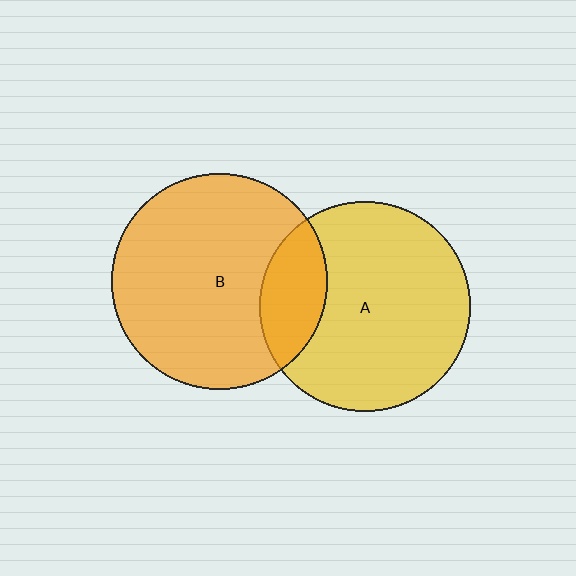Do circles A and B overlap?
Yes.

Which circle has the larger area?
Circle B (orange).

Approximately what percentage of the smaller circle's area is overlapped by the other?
Approximately 20%.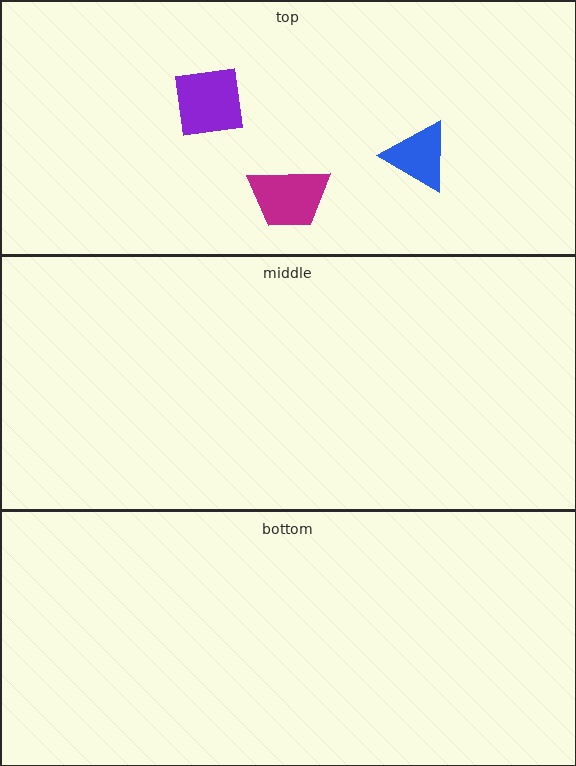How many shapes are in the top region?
3.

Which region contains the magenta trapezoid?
The top region.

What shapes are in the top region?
The blue triangle, the purple square, the magenta trapezoid.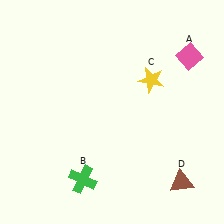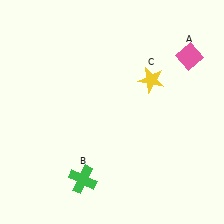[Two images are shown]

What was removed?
The brown triangle (D) was removed in Image 2.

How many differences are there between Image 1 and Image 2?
There is 1 difference between the two images.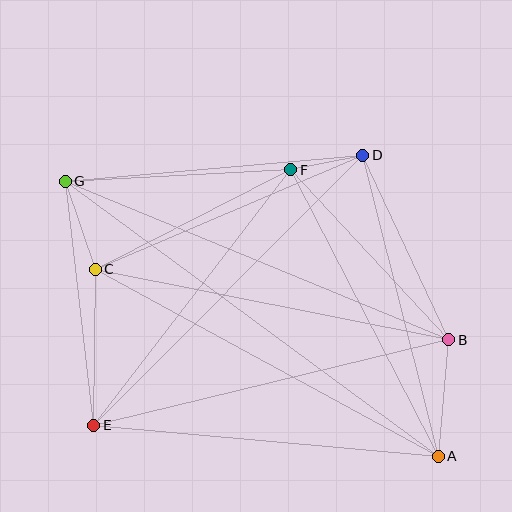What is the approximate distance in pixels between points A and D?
The distance between A and D is approximately 310 pixels.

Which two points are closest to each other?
Points D and F are closest to each other.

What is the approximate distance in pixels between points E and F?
The distance between E and F is approximately 322 pixels.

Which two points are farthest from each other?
Points A and G are farthest from each other.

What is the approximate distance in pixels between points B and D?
The distance between B and D is approximately 204 pixels.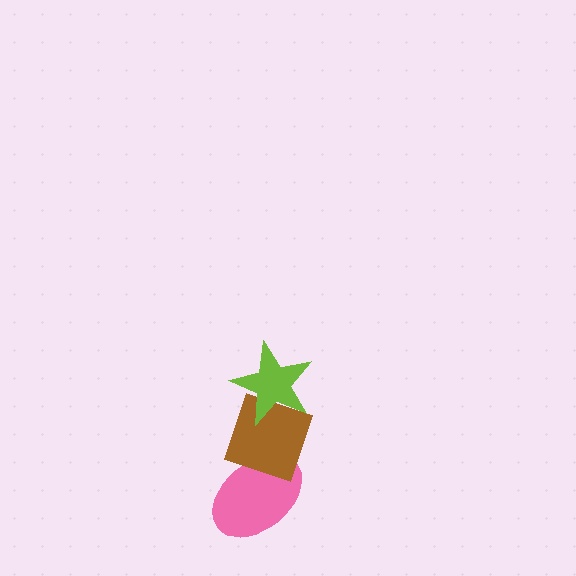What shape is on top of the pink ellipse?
The brown diamond is on top of the pink ellipse.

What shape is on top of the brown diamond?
The lime star is on top of the brown diamond.